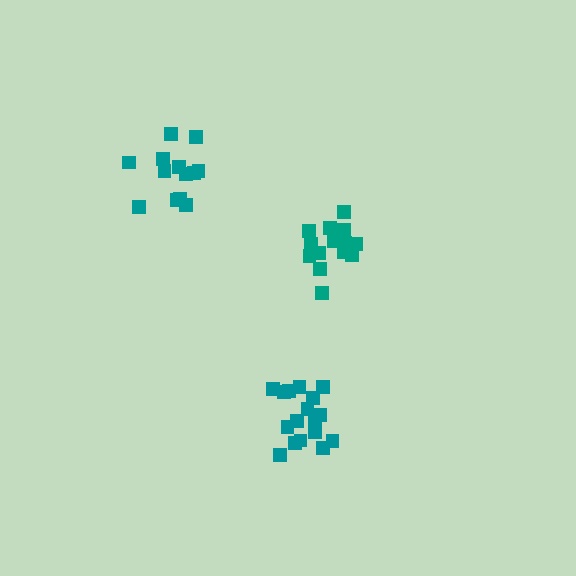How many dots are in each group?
Group 1: 18 dots, Group 2: 13 dots, Group 3: 15 dots (46 total).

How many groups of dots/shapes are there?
There are 3 groups.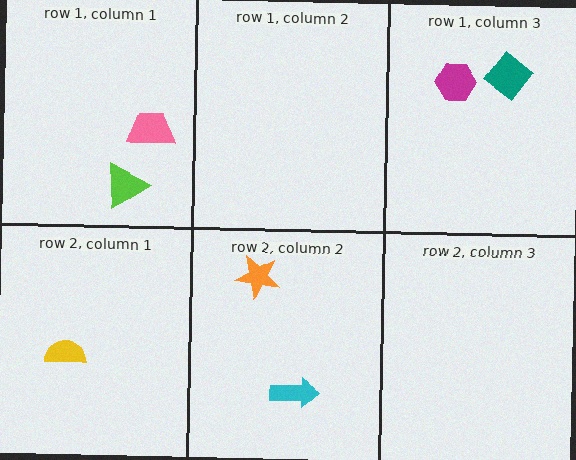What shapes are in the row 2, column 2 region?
The cyan arrow, the orange star.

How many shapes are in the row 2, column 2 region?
2.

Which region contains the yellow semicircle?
The row 2, column 1 region.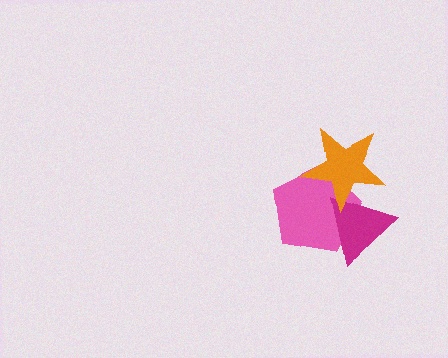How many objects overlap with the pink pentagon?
2 objects overlap with the pink pentagon.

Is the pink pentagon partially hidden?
Yes, it is partially covered by another shape.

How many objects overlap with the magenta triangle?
2 objects overlap with the magenta triangle.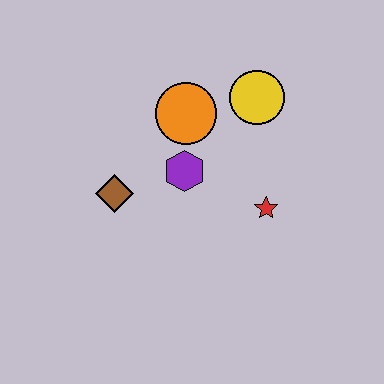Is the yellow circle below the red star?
No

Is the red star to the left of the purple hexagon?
No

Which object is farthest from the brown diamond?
The yellow circle is farthest from the brown diamond.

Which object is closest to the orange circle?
The purple hexagon is closest to the orange circle.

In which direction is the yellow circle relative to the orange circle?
The yellow circle is to the right of the orange circle.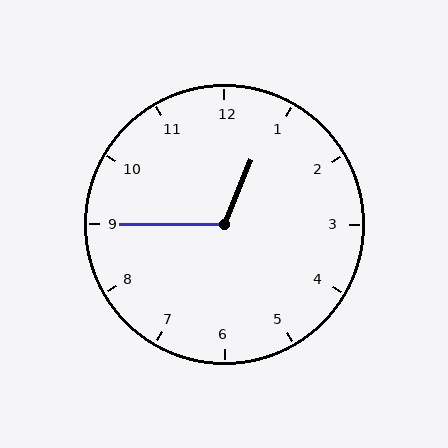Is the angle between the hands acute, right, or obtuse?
It is obtuse.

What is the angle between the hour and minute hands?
Approximately 112 degrees.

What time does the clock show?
12:45.